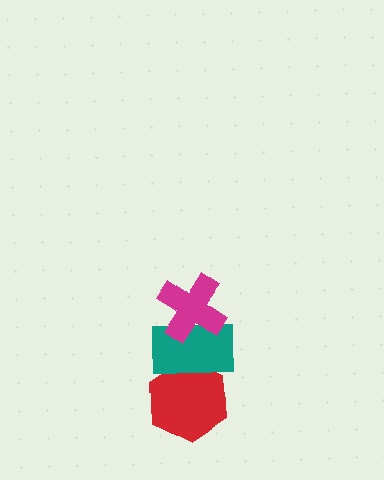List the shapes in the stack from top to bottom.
From top to bottom: the magenta cross, the teal rectangle, the red hexagon.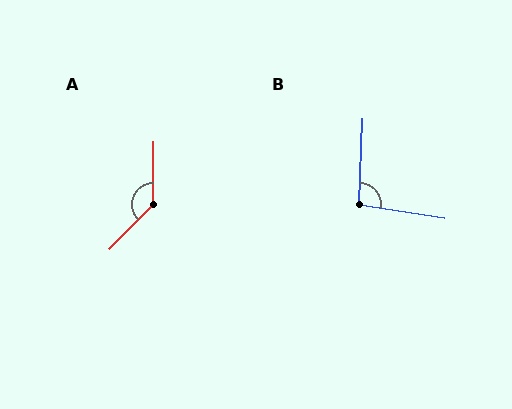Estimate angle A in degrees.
Approximately 135 degrees.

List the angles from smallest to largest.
B (96°), A (135°).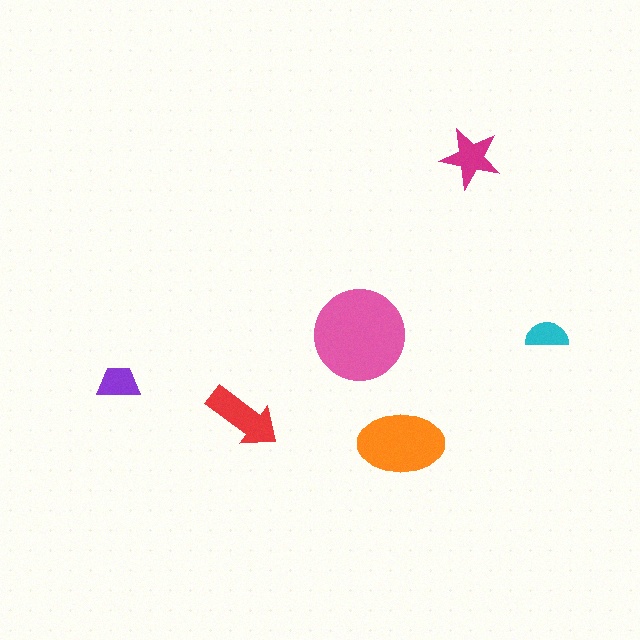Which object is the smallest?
The cyan semicircle.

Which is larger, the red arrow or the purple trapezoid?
The red arrow.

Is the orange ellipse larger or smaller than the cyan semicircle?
Larger.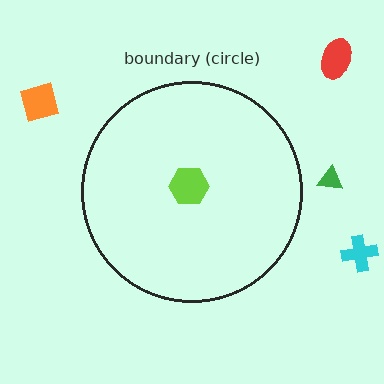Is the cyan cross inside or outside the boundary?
Outside.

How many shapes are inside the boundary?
1 inside, 4 outside.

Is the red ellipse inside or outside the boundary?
Outside.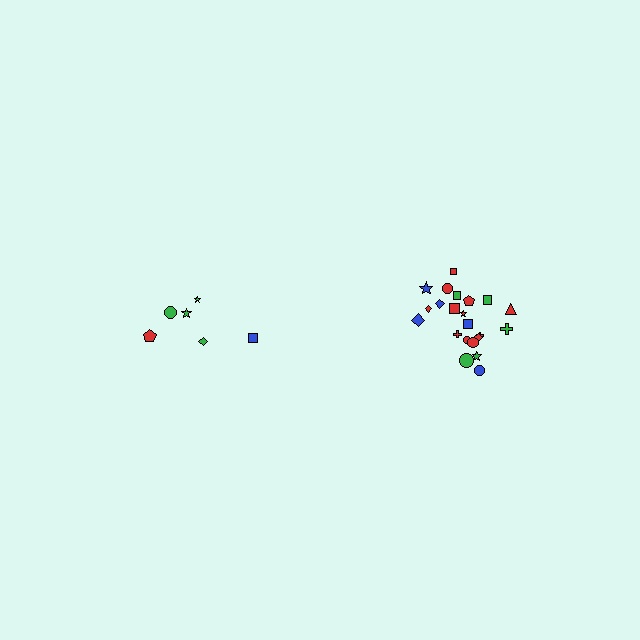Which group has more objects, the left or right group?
The right group.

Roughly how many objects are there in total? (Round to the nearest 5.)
Roughly 30 objects in total.